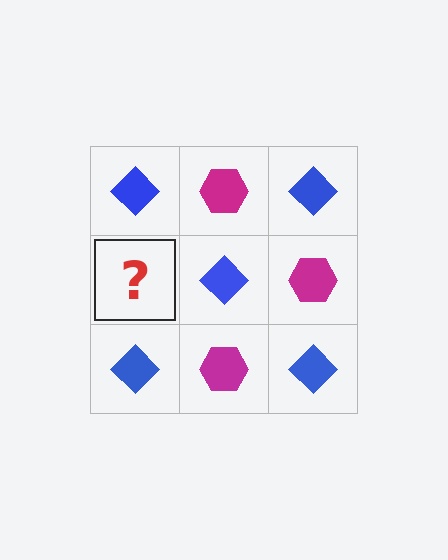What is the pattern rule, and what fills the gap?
The rule is that it alternates blue diamond and magenta hexagon in a checkerboard pattern. The gap should be filled with a magenta hexagon.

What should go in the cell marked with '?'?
The missing cell should contain a magenta hexagon.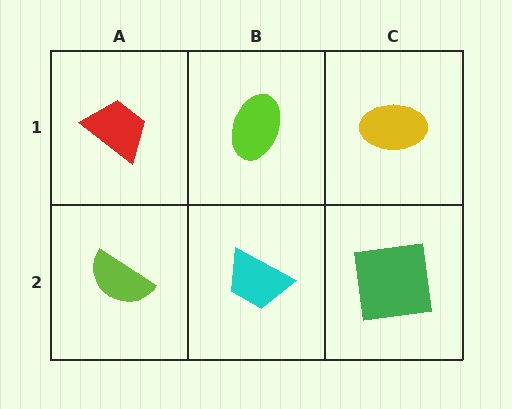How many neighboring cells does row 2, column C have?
2.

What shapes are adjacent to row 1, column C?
A green square (row 2, column C), a lime ellipse (row 1, column B).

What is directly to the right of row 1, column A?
A lime ellipse.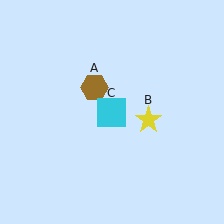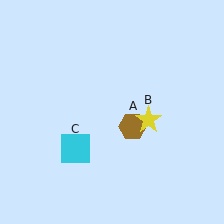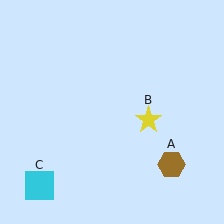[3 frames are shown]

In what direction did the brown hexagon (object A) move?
The brown hexagon (object A) moved down and to the right.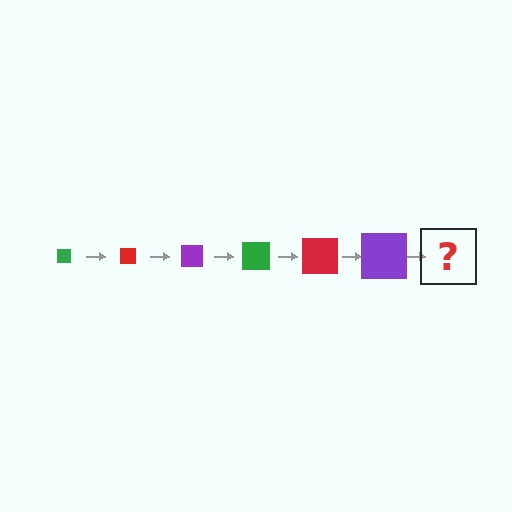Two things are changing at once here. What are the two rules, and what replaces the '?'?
The two rules are that the square grows larger each step and the color cycles through green, red, and purple. The '?' should be a green square, larger than the previous one.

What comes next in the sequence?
The next element should be a green square, larger than the previous one.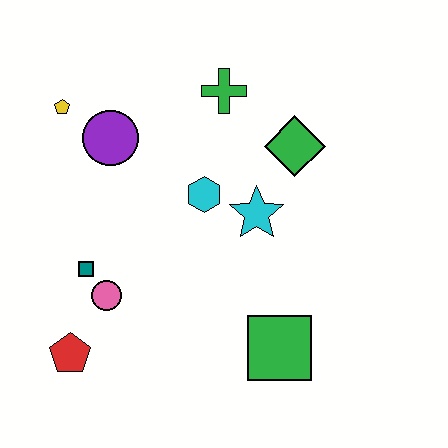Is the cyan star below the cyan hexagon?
Yes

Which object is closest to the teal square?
The pink circle is closest to the teal square.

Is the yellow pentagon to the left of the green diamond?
Yes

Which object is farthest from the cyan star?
The red pentagon is farthest from the cyan star.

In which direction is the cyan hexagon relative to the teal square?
The cyan hexagon is to the right of the teal square.